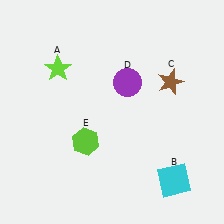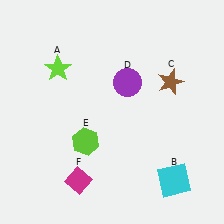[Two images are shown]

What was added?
A magenta diamond (F) was added in Image 2.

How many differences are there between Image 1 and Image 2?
There is 1 difference between the two images.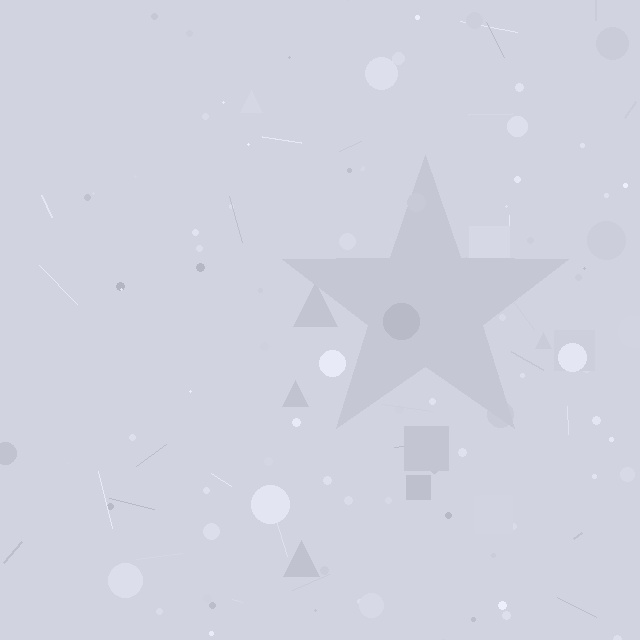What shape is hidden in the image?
A star is hidden in the image.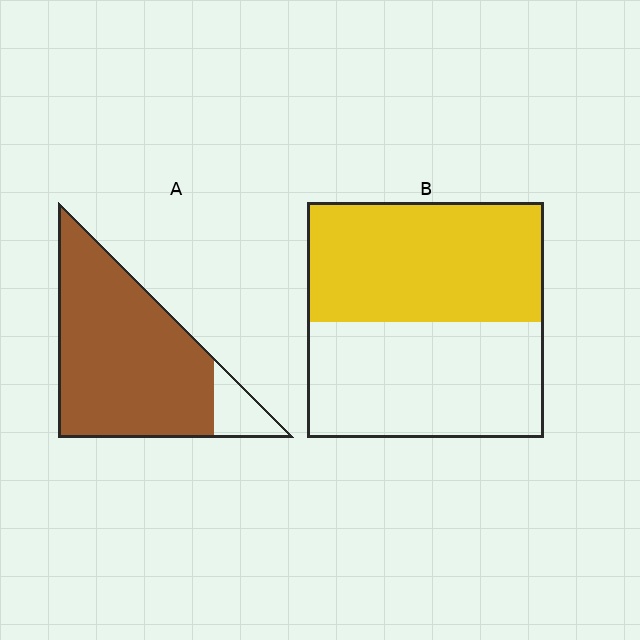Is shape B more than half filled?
Roughly half.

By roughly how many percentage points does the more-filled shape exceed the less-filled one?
By roughly 40 percentage points (A over B).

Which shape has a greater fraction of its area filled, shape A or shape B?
Shape A.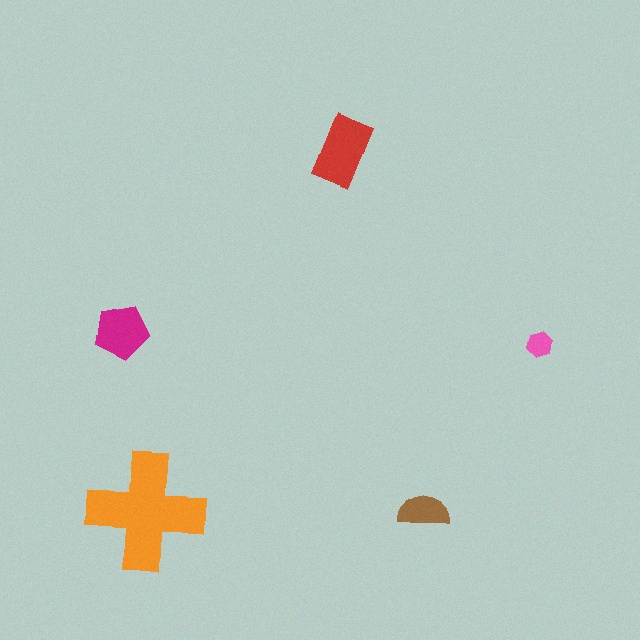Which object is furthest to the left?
The magenta pentagon is leftmost.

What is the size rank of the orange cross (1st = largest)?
1st.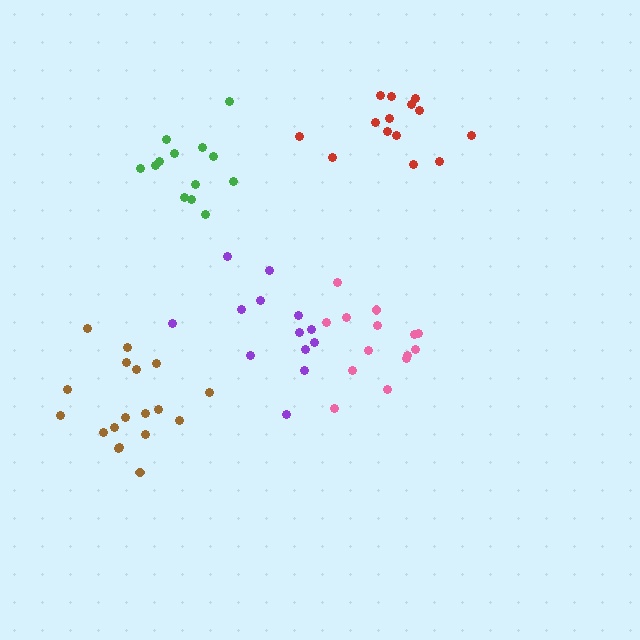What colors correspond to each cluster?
The clusters are colored: brown, green, pink, purple, red.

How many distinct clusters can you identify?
There are 5 distinct clusters.